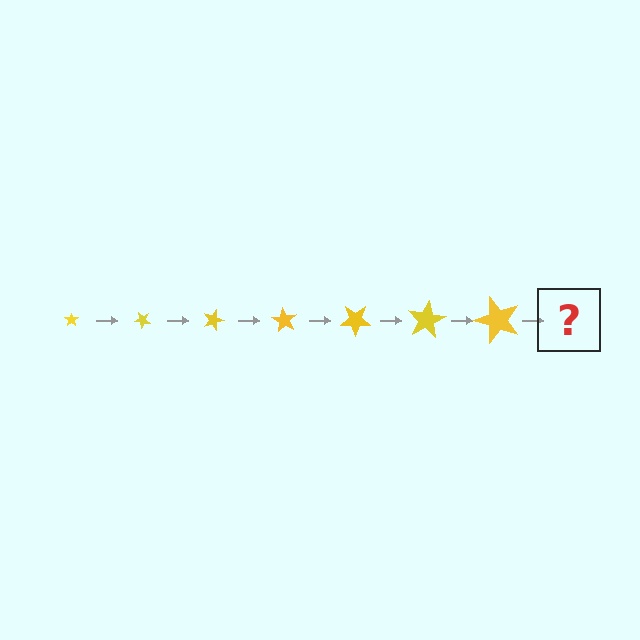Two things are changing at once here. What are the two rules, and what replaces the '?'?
The two rules are that the star grows larger each step and it rotates 45 degrees each step. The '?' should be a star, larger than the previous one and rotated 315 degrees from the start.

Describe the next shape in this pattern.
It should be a star, larger than the previous one and rotated 315 degrees from the start.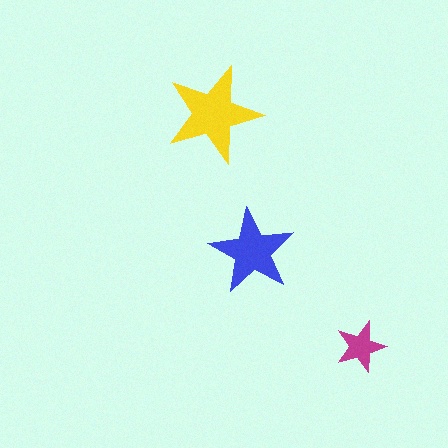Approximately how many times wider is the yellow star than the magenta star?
About 2 times wider.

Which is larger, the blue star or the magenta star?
The blue one.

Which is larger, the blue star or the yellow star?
The yellow one.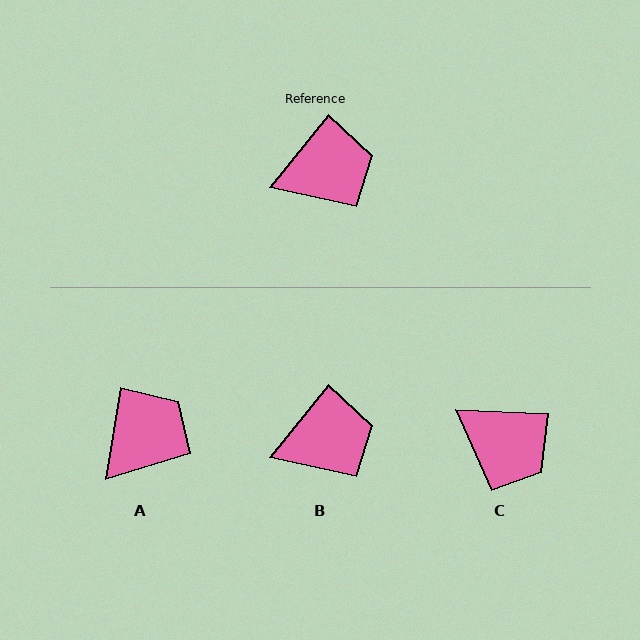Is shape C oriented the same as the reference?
No, it is off by about 54 degrees.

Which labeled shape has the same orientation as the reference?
B.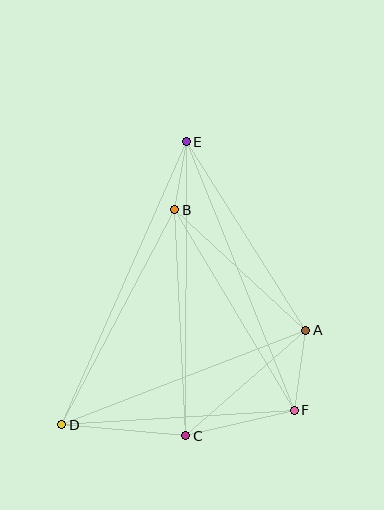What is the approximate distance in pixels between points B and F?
The distance between B and F is approximately 233 pixels.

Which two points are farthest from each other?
Points D and E are farthest from each other.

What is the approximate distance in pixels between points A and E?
The distance between A and E is approximately 223 pixels.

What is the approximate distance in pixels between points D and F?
The distance between D and F is approximately 233 pixels.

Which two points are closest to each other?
Points B and E are closest to each other.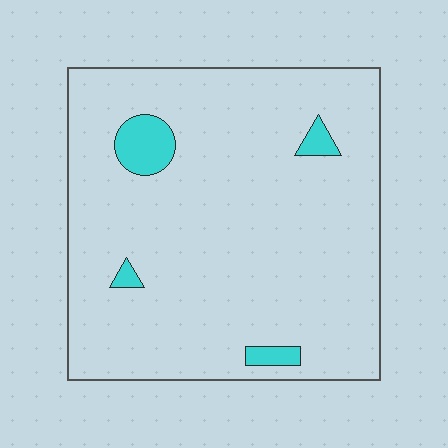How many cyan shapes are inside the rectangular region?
4.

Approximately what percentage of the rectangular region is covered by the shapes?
Approximately 5%.